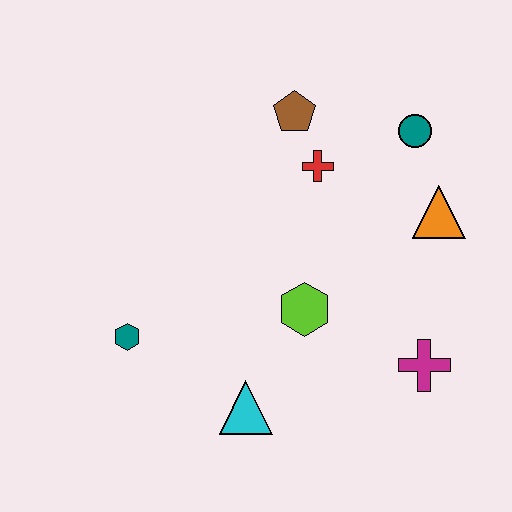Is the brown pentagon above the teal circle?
Yes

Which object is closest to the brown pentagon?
The red cross is closest to the brown pentagon.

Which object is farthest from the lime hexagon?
The teal circle is farthest from the lime hexagon.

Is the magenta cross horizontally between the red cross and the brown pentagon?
No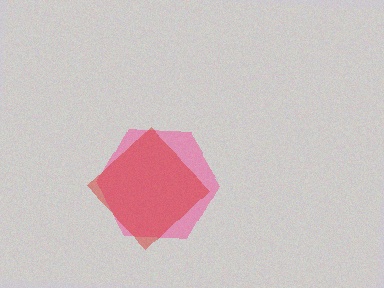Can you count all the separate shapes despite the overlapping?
Yes, there are 2 separate shapes.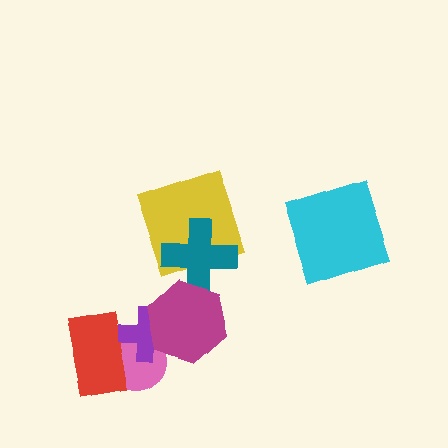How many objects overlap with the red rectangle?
2 objects overlap with the red rectangle.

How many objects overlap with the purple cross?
3 objects overlap with the purple cross.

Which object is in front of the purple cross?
The magenta hexagon is in front of the purple cross.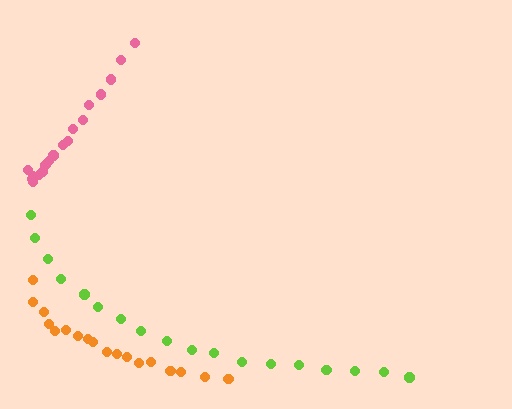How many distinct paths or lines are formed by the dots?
There are 3 distinct paths.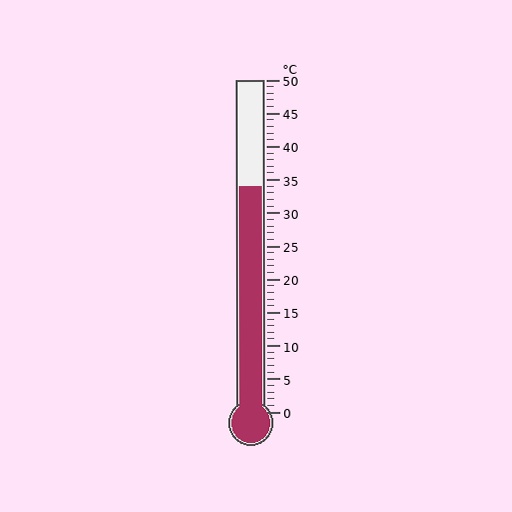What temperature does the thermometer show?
The thermometer shows approximately 34°C.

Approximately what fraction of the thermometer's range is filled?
The thermometer is filled to approximately 70% of its range.